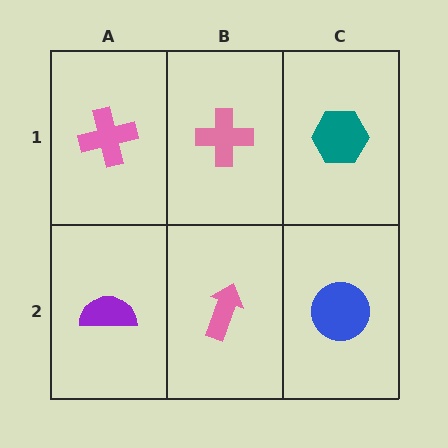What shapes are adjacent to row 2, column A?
A pink cross (row 1, column A), a pink arrow (row 2, column B).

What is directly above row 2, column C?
A teal hexagon.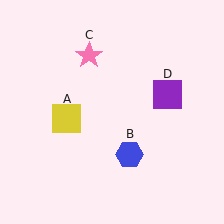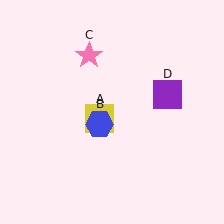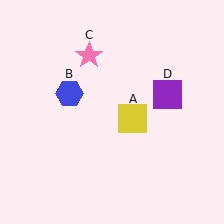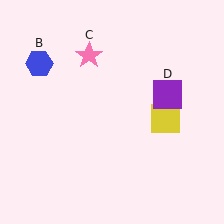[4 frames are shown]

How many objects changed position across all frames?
2 objects changed position: yellow square (object A), blue hexagon (object B).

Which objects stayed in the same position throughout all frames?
Pink star (object C) and purple square (object D) remained stationary.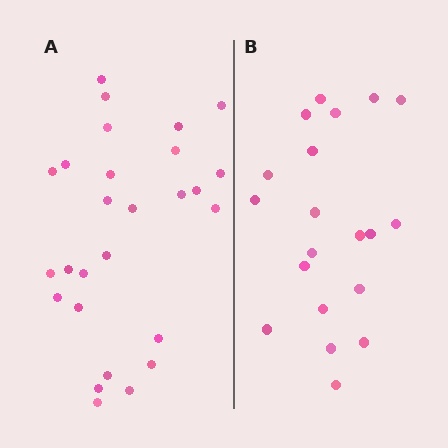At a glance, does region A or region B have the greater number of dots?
Region A (the left region) has more dots.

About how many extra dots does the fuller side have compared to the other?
Region A has roughly 8 or so more dots than region B.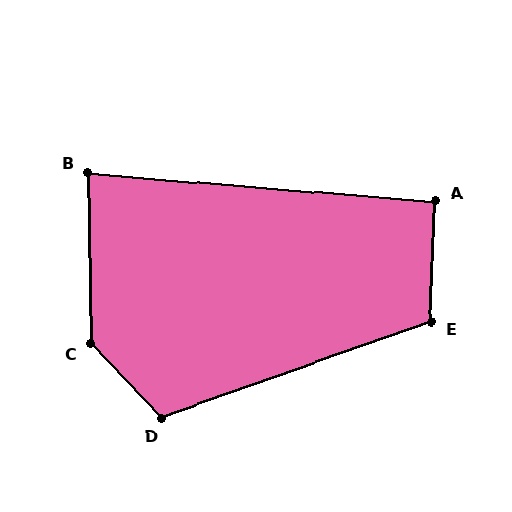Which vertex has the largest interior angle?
C, at approximately 137 degrees.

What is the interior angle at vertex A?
Approximately 93 degrees (approximately right).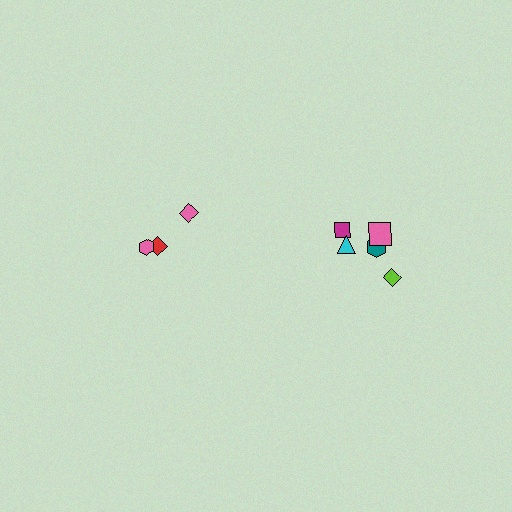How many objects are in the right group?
There are 5 objects.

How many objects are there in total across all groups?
There are 8 objects.